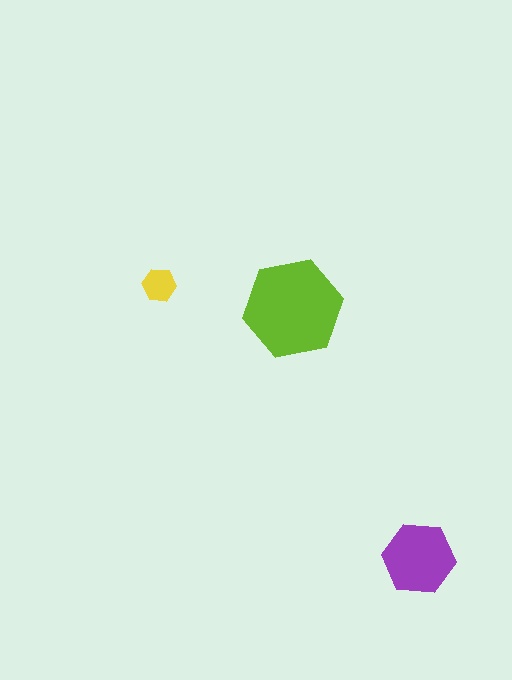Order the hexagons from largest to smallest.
the lime one, the purple one, the yellow one.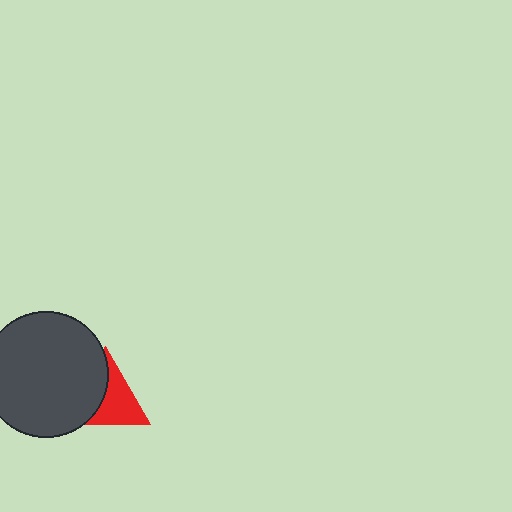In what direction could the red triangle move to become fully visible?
The red triangle could move right. That would shift it out from behind the dark gray circle entirely.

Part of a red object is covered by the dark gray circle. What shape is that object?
It is a triangle.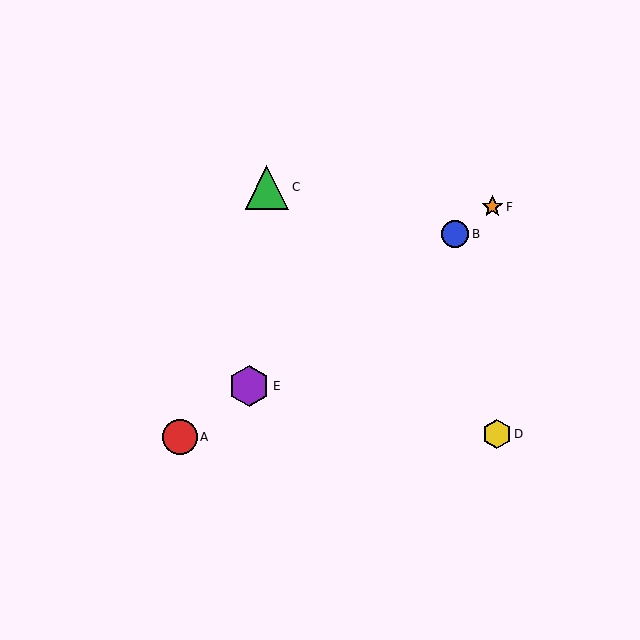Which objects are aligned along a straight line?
Objects A, B, E, F are aligned along a straight line.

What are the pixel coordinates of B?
Object B is at (455, 234).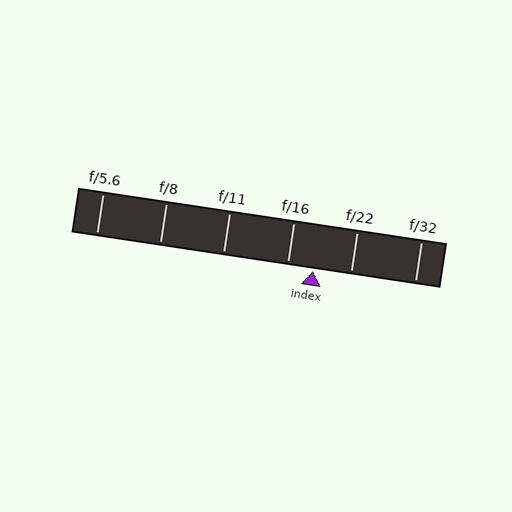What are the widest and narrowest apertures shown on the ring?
The widest aperture shown is f/5.6 and the narrowest is f/32.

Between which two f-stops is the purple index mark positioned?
The index mark is between f/16 and f/22.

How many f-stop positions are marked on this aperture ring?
There are 6 f-stop positions marked.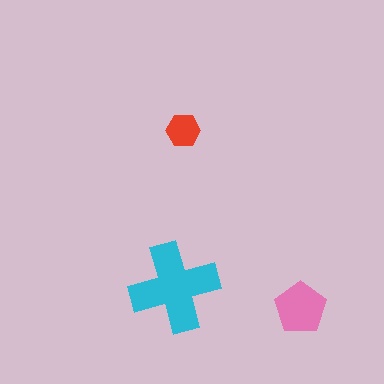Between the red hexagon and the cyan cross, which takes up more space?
The cyan cross.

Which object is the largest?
The cyan cross.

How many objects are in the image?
There are 3 objects in the image.